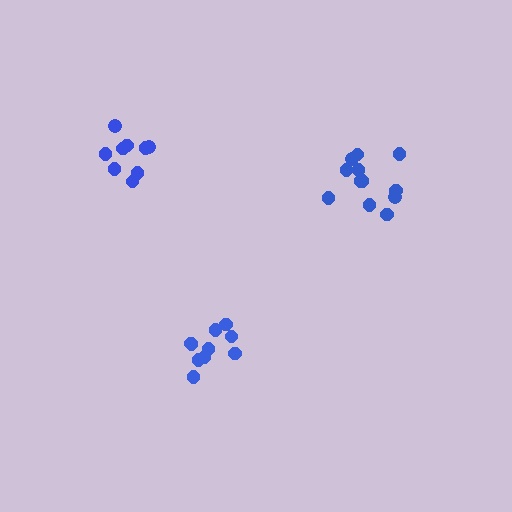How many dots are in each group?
Group 1: 10 dots, Group 2: 12 dots, Group 3: 9 dots (31 total).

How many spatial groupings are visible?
There are 3 spatial groupings.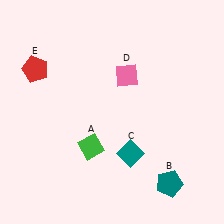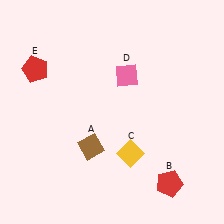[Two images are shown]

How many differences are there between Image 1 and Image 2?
There are 3 differences between the two images.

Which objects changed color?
A changed from green to brown. B changed from teal to red. C changed from teal to yellow.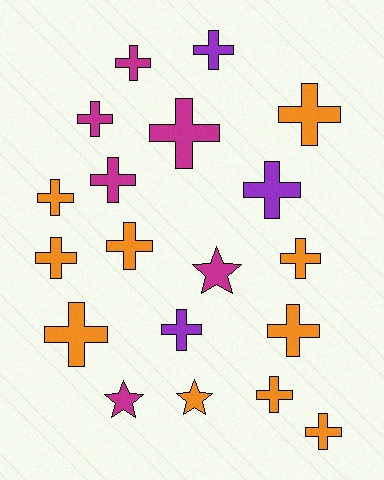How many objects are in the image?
There are 19 objects.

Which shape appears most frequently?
Cross, with 16 objects.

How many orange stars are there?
There is 1 orange star.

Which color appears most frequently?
Orange, with 10 objects.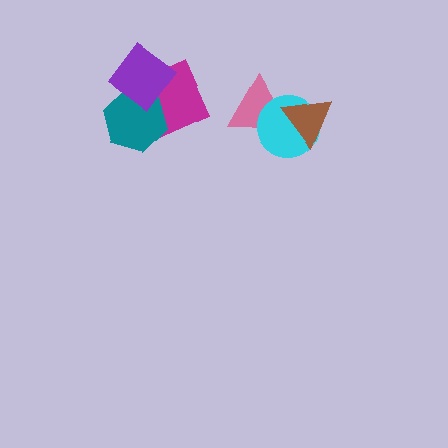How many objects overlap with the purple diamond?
2 objects overlap with the purple diamond.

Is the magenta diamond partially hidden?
Yes, it is partially covered by another shape.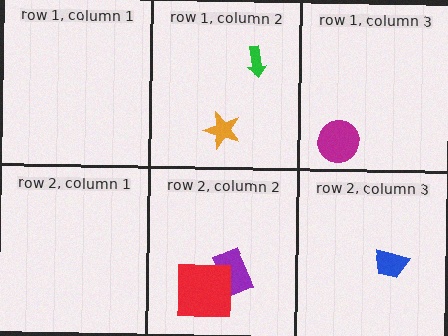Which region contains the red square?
The row 2, column 2 region.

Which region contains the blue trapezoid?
The row 2, column 3 region.